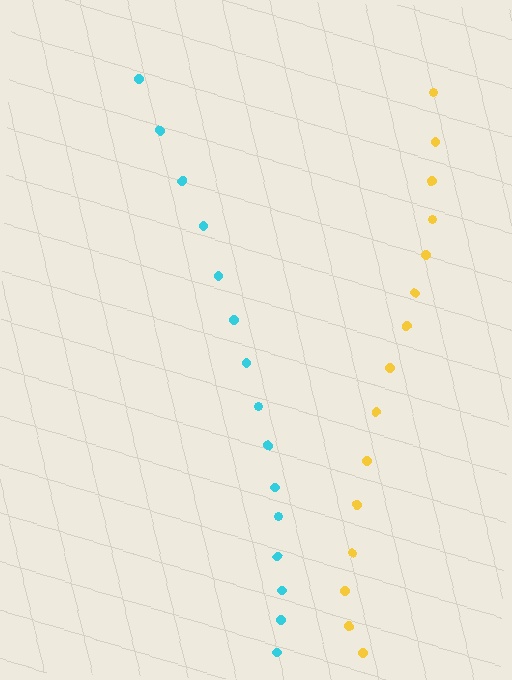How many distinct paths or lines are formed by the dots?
There are 2 distinct paths.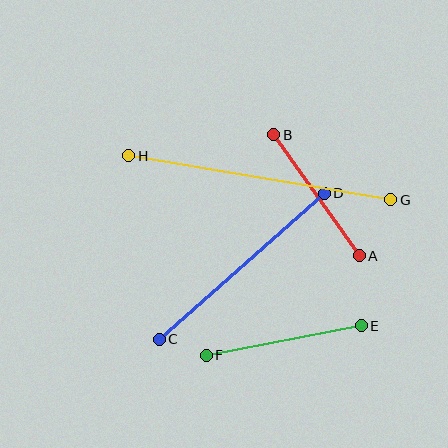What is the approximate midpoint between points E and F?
The midpoint is at approximately (284, 341) pixels.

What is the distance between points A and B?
The distance is approximately 148 pixels.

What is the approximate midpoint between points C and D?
The midpoint is at approximately (242, 266) pixels.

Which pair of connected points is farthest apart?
Points G and H are farthest apart.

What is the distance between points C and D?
The distance is approximately 221 pixels.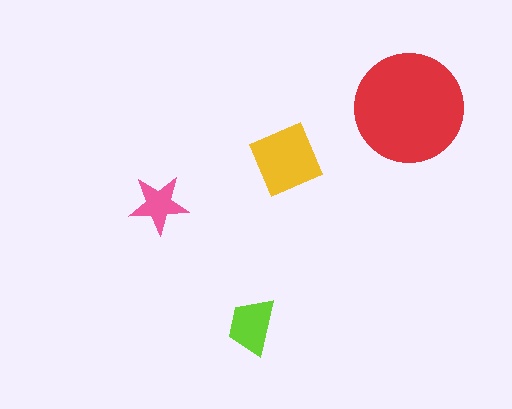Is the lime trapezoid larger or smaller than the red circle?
Smaller.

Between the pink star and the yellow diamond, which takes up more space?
The yellow diamond.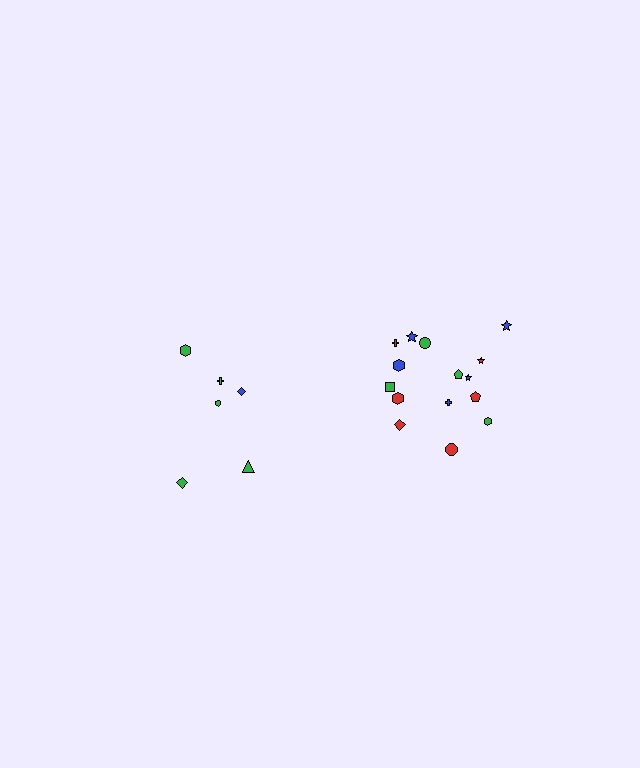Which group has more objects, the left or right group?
The right group.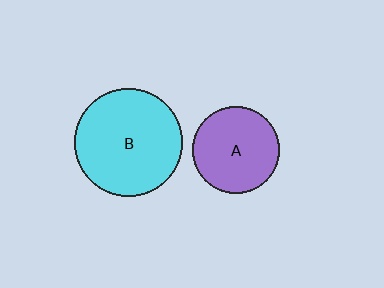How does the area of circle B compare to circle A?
Approximately 1.5 times.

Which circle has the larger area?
Circle B (cyan).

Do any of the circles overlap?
No, none of the circles overlap.